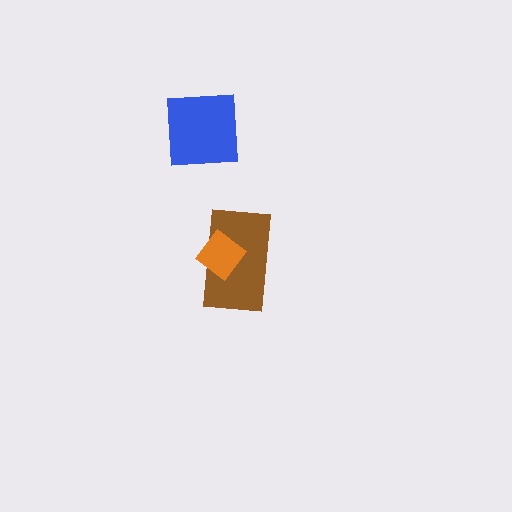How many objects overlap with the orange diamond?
1 object overlaps with the orange diamond.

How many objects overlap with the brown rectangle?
1 object overlaps with the brown rectangle.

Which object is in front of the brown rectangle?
The orange diamond is in front of the brown rectangle.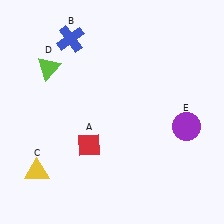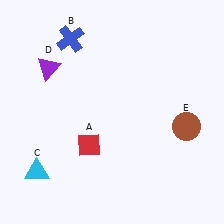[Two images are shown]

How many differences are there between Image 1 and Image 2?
There are 3 differences between the two images.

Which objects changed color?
C changed from yellow to cyan. D changed from lime to purple. E changed from purple to brown.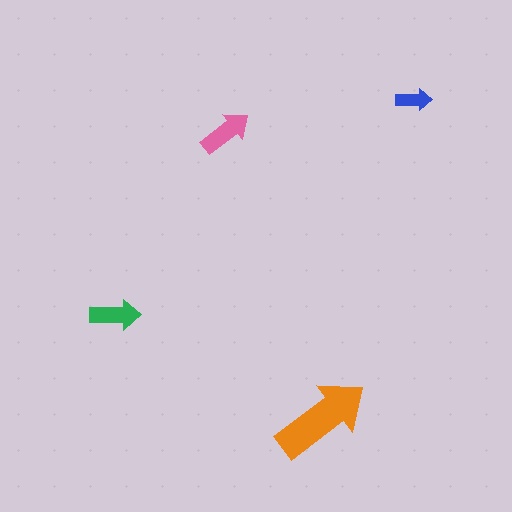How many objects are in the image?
There are 4 objects in the image.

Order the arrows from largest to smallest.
the orange one, the pink one, the green one, the blue one.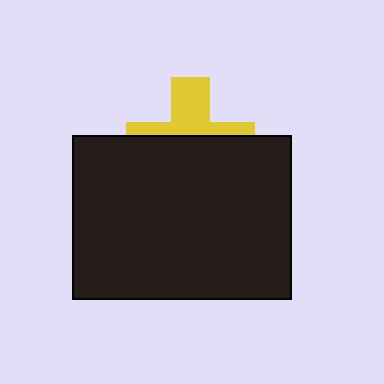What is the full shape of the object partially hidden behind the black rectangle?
The partially hidden object is a yellow cross.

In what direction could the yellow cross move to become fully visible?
The yellow cross could move up. That would shift it out from behind the black rectangle entirely.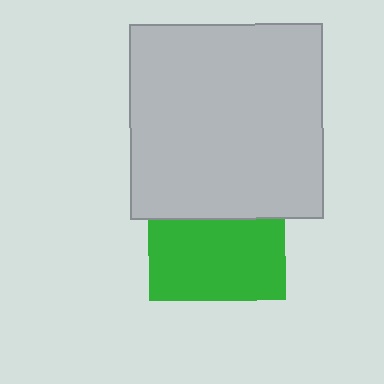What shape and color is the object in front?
The object in front is a light gray rectangle.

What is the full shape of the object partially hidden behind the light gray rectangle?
The partially hidden object is a green square.